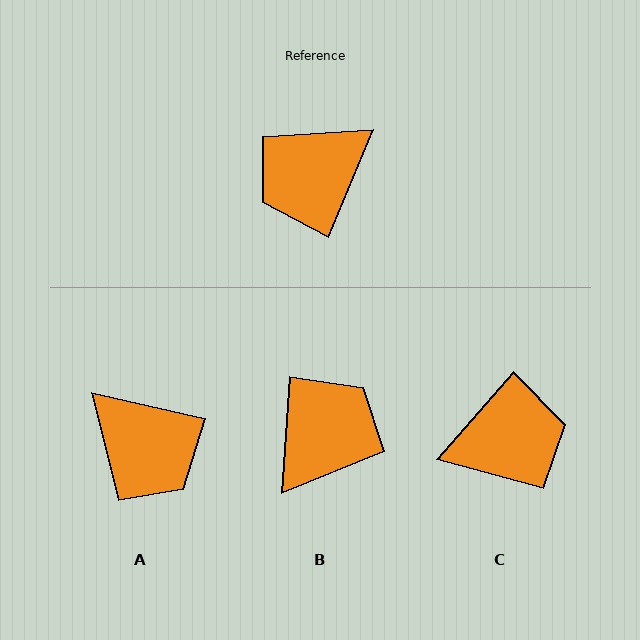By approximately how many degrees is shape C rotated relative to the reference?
Approximately 161 degrees counter-clockwise.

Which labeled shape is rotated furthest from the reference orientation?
C, about 161 degrees away.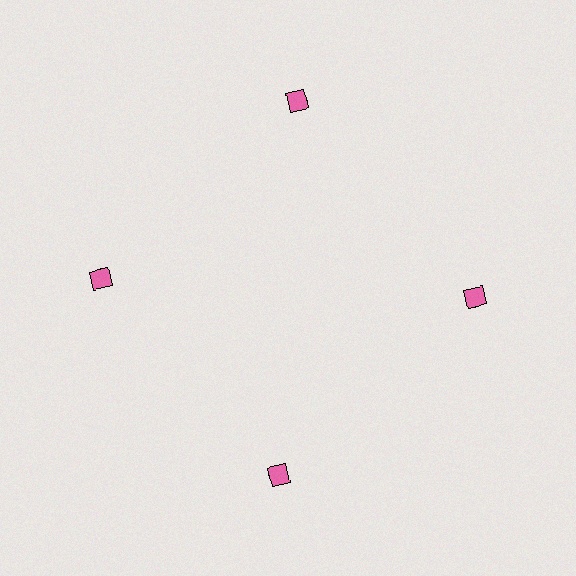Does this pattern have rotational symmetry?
Yes, this pattern has 4-fold rotational symmetry. It looks the same after rotating 90 degrees around the center.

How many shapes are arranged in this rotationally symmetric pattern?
There are 4 shapes, arranged in 4 groups of 1.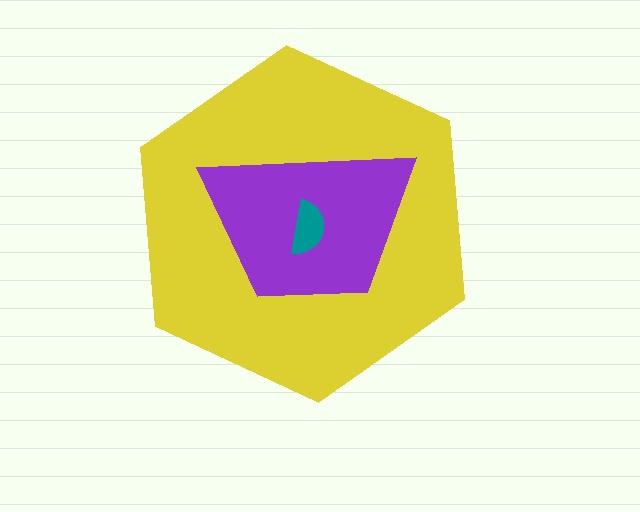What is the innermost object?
The teal semicircle.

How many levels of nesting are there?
3.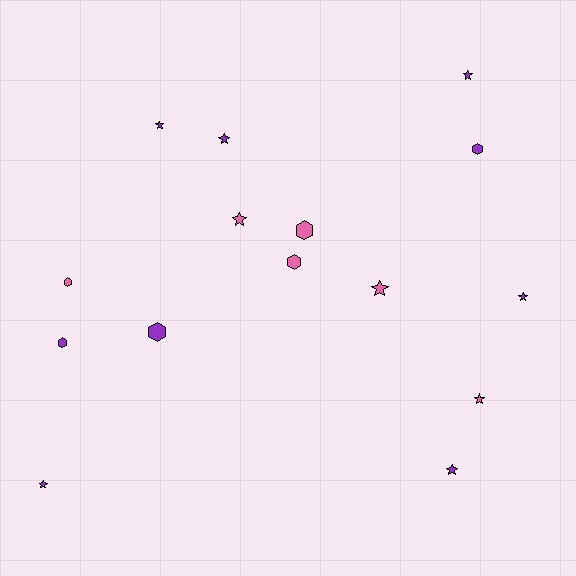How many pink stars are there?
There are 3 pink stars.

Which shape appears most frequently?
Star, with 9 objects.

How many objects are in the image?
There are 15 objects.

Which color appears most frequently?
Purple, with 9 objects.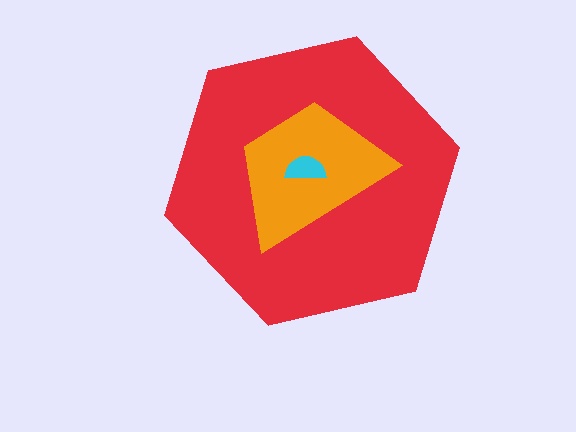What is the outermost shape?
The red hexagon.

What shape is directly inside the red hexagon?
The orange trapezoid.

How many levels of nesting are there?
3.